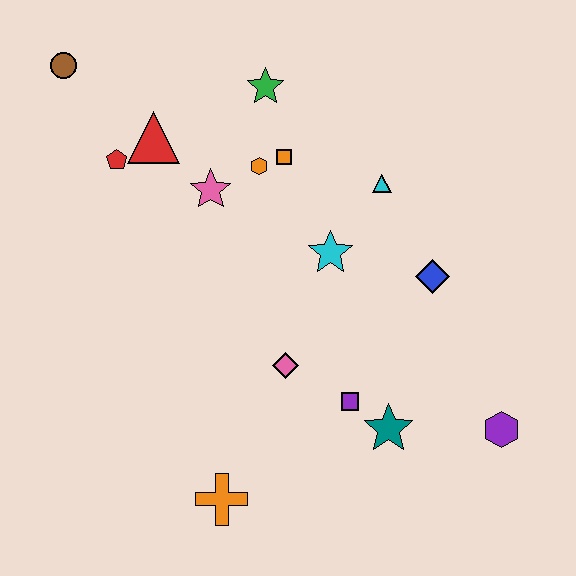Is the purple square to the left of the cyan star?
No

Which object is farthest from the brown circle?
The purple hexagon is farthest from the brown circle.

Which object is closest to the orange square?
The orange hexagon is closest to the orange square.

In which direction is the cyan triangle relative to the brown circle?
The cyan triangle is to the right of the brown circle.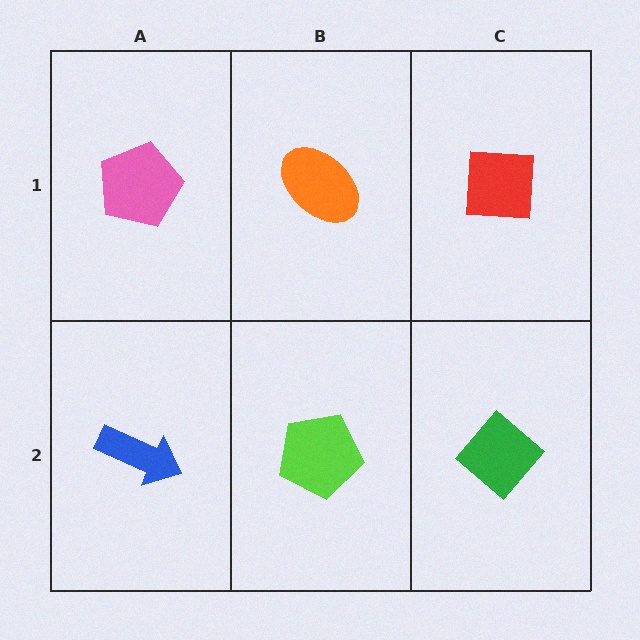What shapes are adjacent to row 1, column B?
A lime pentagon (row 2, column B), a pink pentagon (row 1, column A), a red square (row 1, column C).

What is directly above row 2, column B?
An orange ellipse.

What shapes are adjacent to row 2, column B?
An orange ellipse (row 1, column B), a blue arrow (row 2, column A), a green diamond (row 2, column C).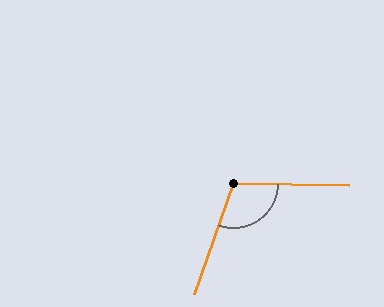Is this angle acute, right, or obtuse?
It is obtuse.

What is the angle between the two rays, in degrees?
Approximately 108 degrees.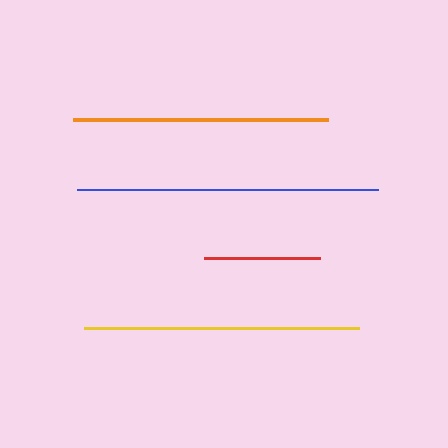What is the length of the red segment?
The red segment is approximately 116 pixels long.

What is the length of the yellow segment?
The yellow segment is approximately 275 pixels long.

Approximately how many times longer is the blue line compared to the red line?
The blue line is approximately 2.6 times the length of the red line.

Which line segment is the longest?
The blue line is the longest at approximately 300 pixels.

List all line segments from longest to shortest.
From longest to shortest: blue, yellow, orange, red.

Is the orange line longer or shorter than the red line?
The orange line is longer than the red line.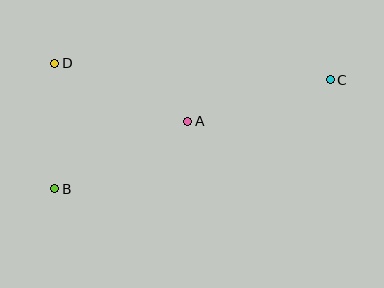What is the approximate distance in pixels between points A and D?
The distance between A and D is approximately 145 pixels.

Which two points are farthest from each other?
Points B and C are farthest from each other.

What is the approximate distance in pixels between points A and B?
The distance between A and B is approximately 149 pixels.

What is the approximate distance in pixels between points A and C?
The distance between A and C is approximately 149 pixels.